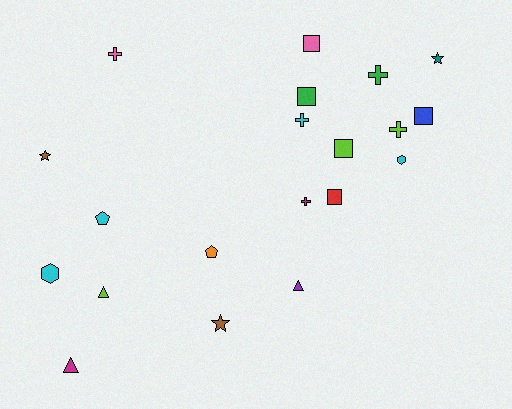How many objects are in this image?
There are 20 objects.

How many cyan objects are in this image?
There are 4 cyan objects.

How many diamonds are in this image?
There are no diamonds.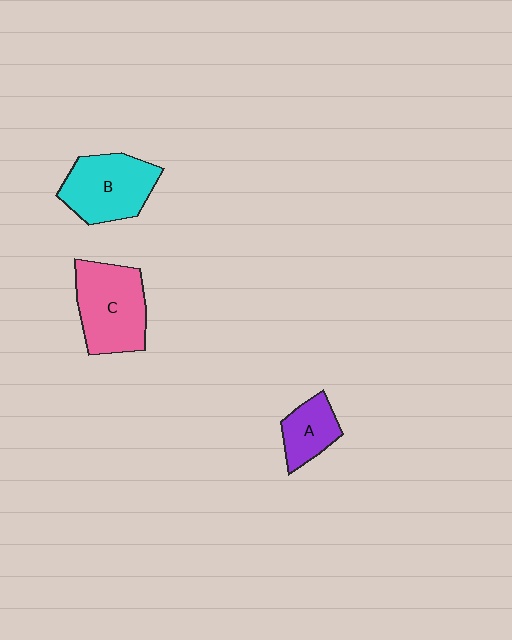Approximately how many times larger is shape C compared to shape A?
Approximately 1.9 times.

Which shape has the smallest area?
Shape A (purple).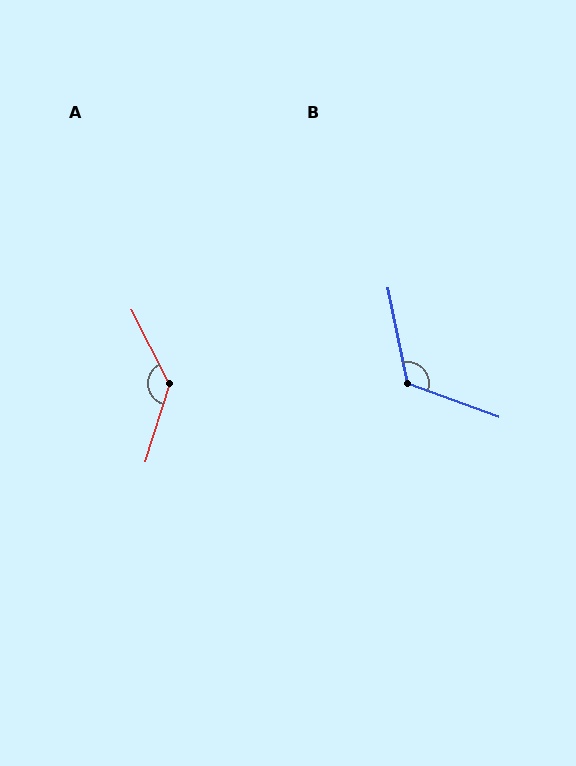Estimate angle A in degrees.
Approximately 136 degrees.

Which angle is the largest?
A, at approximately 136 degrees.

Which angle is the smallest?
B, at approximately 122 degrees.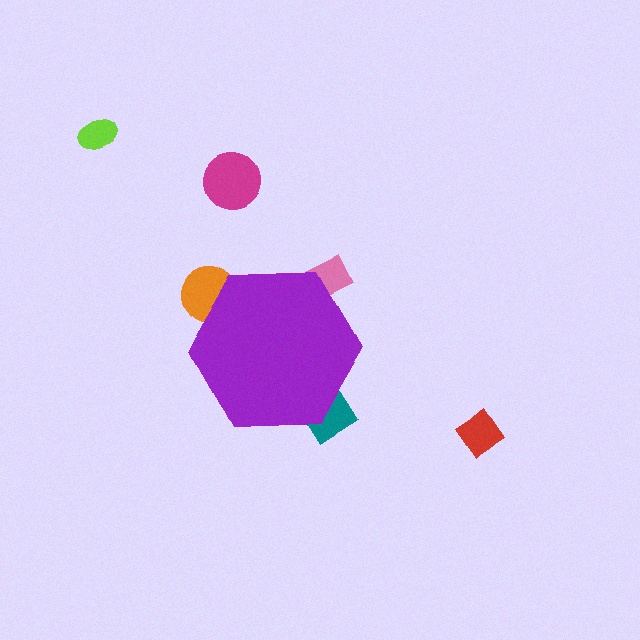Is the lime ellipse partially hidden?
No, the lime ellipse is fully visible.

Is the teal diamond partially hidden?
Yes, the teal diamond is partially hidden behind the purple hexagon.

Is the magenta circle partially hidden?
No, the magenta circle is fully visible.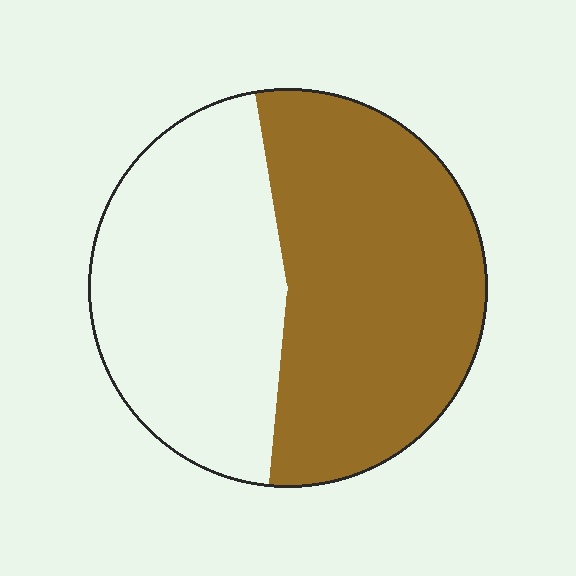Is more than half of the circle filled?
Yes.